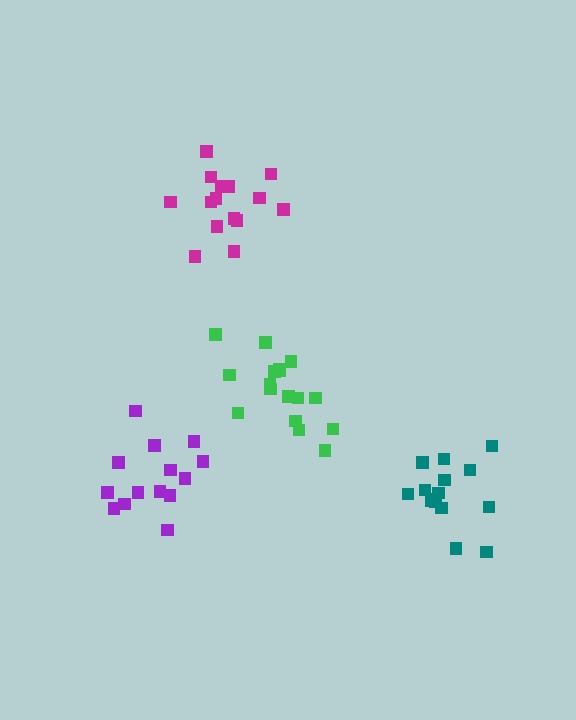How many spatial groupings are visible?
There are 4 spatial groupings.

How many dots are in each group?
Group 1: 15 dots, Group 2: 15 dots, Group 3: 14 dots, Group 4: 17 dots (61 total).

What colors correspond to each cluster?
The clusters are colored: teal, magenta, purple, green.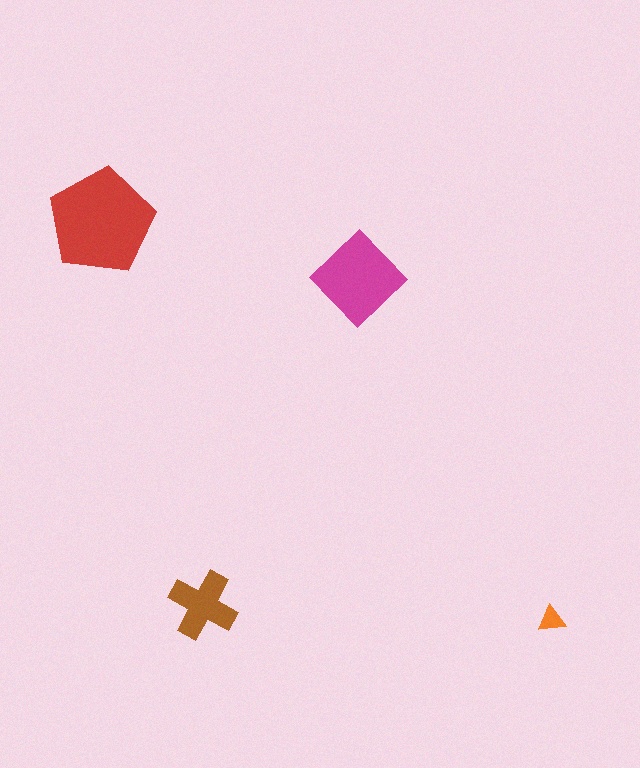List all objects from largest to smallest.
The red pentagon, the magenta diamond, the brown cross, the orange triangle.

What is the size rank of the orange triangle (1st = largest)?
4th.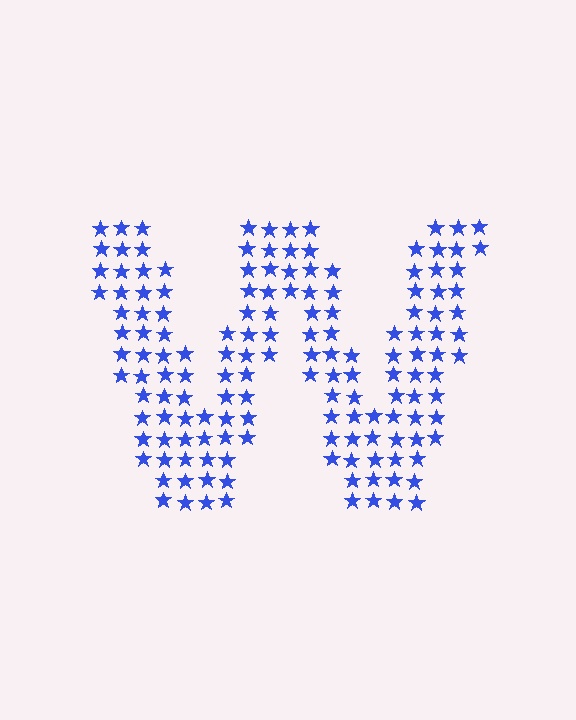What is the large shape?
The large shape is the letter W.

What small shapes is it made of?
It is made of small stars.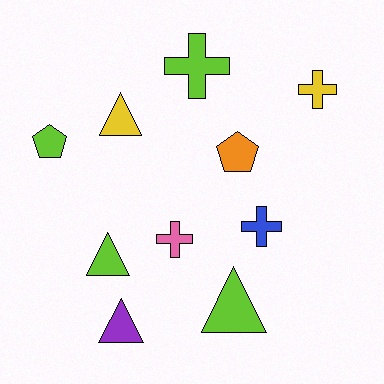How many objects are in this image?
There are 10 objects.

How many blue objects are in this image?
There is 1 blue object.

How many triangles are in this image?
There are 4 triangles.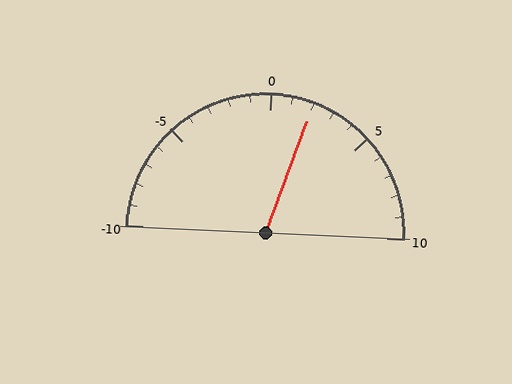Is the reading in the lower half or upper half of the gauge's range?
The reading is in the upper half of the range (-10 to 10).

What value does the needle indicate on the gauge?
The needle indicates approximately 2.